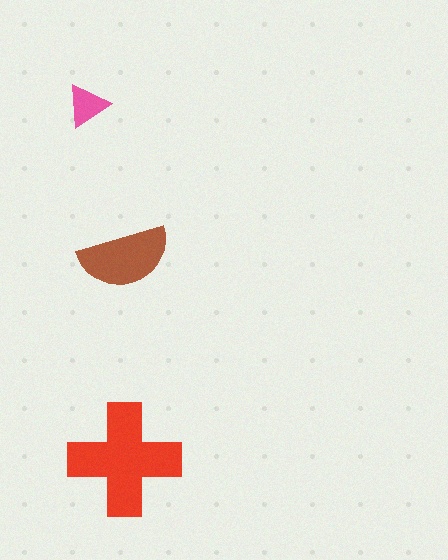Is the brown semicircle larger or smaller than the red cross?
Smaller.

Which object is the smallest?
The pink triangle.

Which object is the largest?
The red cross.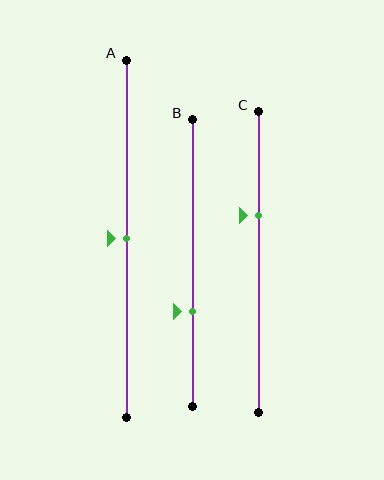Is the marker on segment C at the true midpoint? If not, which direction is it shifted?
No, the marker on segment C is shifted upward by about 16% of the segment length.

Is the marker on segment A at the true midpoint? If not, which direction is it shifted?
Yes, the marker on segment A is at the true midpoint.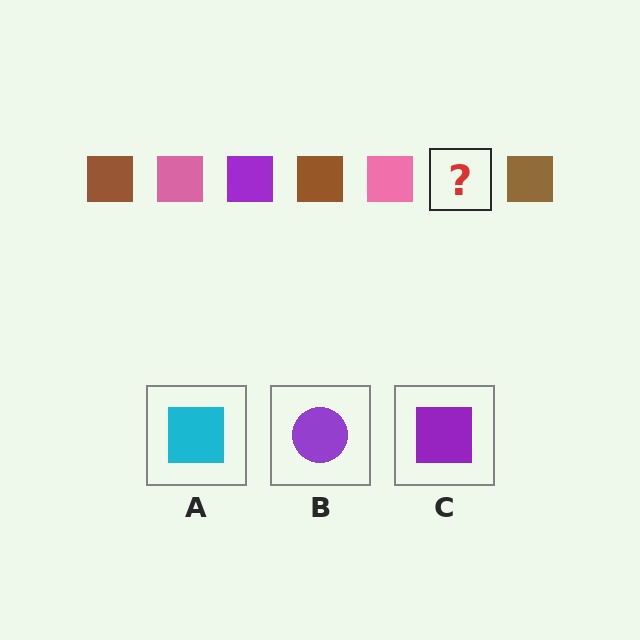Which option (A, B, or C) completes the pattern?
C.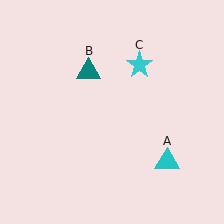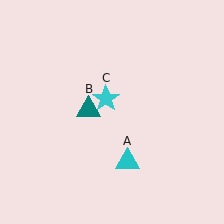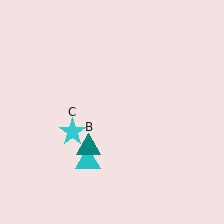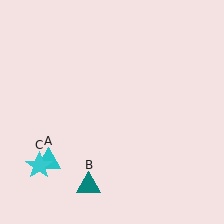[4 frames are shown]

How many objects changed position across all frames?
3 objects changed position: cyan triangle (object A), teal triangle (object B), cyan star (object C).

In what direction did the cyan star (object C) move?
The cyan star (object C) moved down and to the left.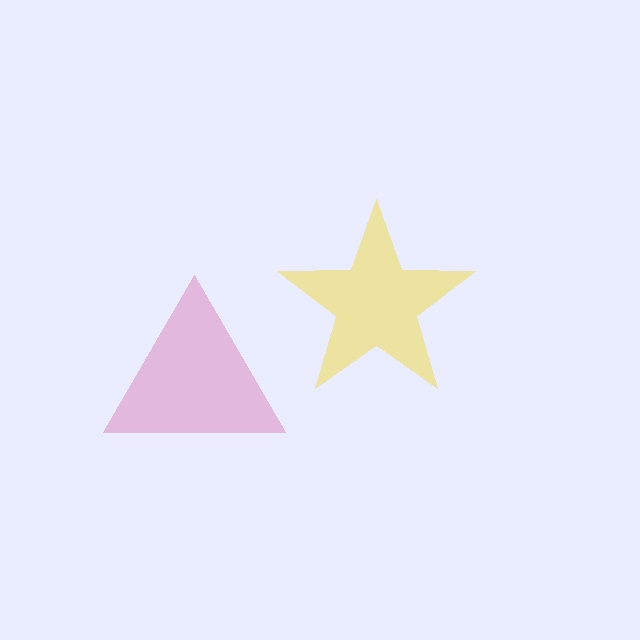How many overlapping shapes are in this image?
There are 2 overlapping shapes in the image.